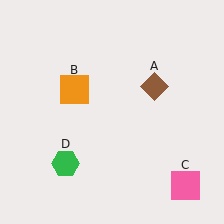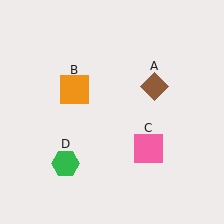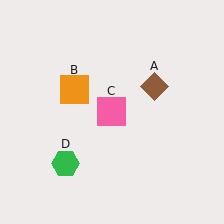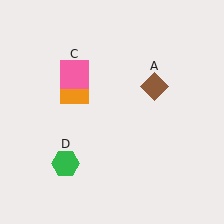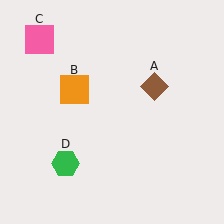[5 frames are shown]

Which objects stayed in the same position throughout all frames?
Brown diamond (object A) and orange square (object B) and green hexagon (object D) remained stationary.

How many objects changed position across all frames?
1 object changed position: pink square (object C).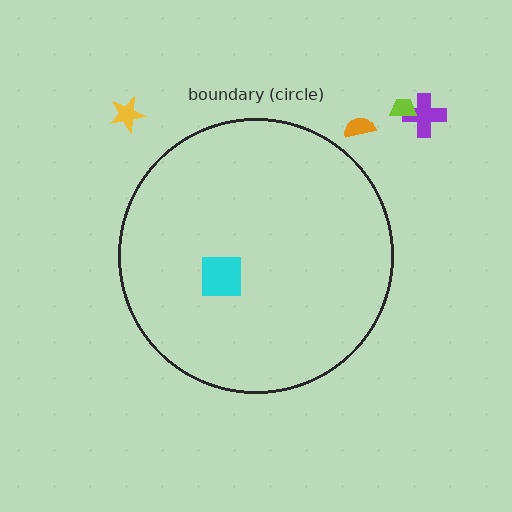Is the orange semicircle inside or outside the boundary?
Outside.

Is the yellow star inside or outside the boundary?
Outside.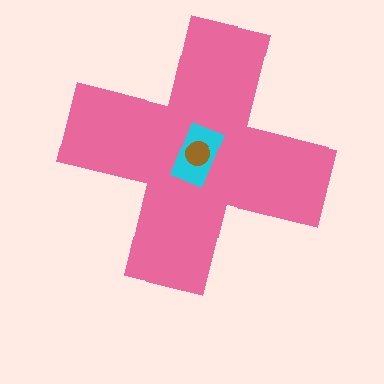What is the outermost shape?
The pink cross.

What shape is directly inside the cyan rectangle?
The brown circle.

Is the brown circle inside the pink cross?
Yes.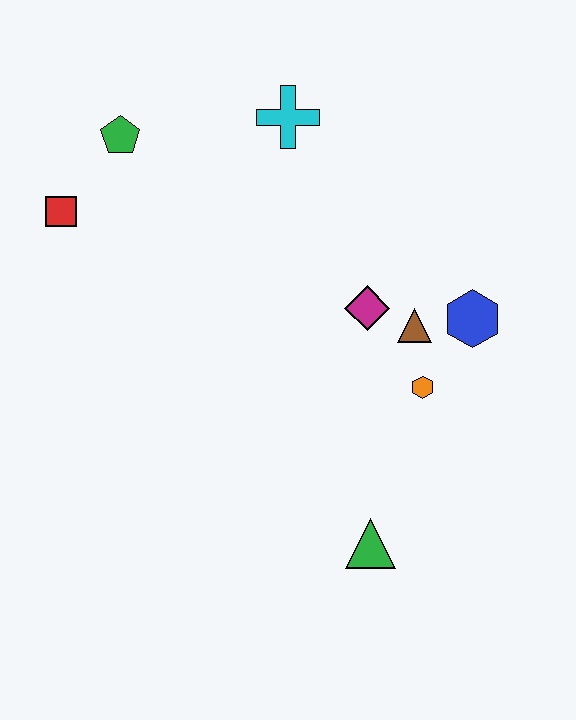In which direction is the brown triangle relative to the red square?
The brown triangle is to the right of the red square.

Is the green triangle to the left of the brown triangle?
Yes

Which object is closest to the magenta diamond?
The brown triangle is closest to the magenta diamond.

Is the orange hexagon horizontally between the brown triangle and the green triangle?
No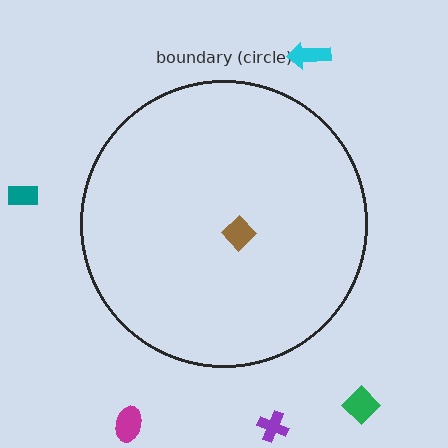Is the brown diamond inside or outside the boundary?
Inside.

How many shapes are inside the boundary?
1 inside, 5 outside.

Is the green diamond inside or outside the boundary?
Outside.